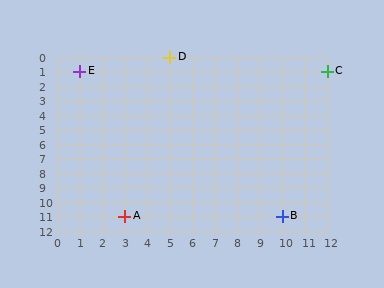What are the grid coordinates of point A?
Point A is at grid coordinates (3, 11).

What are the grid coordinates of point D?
Point D is at grid coordinates (5, 0).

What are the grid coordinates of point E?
Point E is at grid coordinates (1, 1).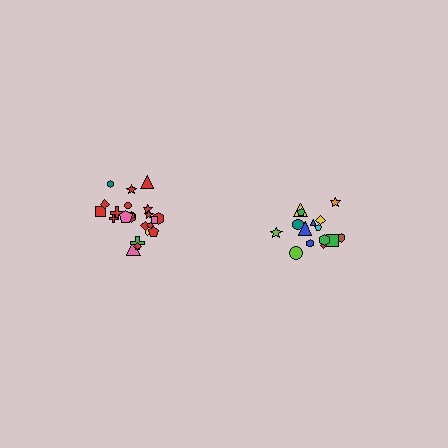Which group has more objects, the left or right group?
The left group.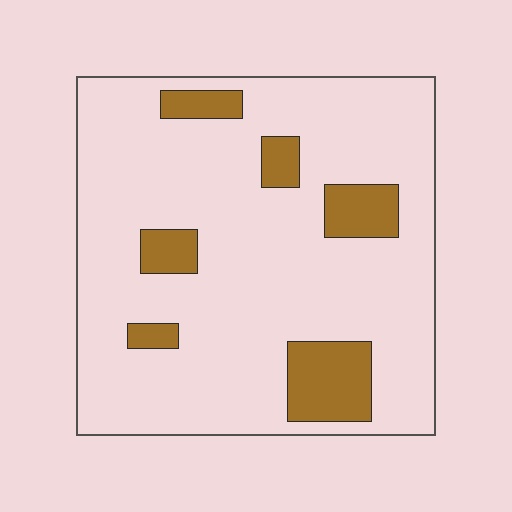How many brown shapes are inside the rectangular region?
6.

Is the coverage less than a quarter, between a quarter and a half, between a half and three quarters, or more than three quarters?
Less than a quarter.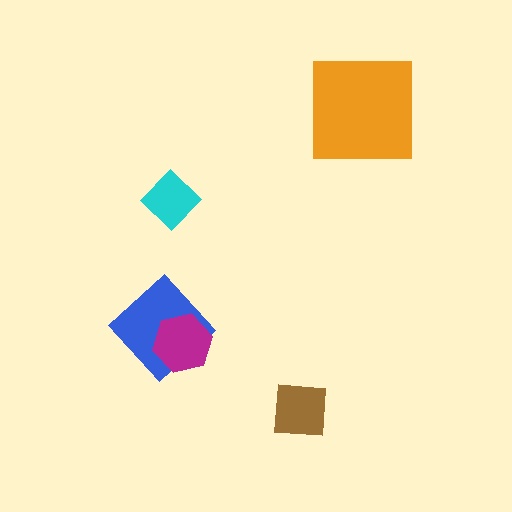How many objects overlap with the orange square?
0 objects overlap with the orange square.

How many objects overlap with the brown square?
0 objects overlap with the brown square.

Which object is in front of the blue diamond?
The magenta hexagon is in front of the blue diamond.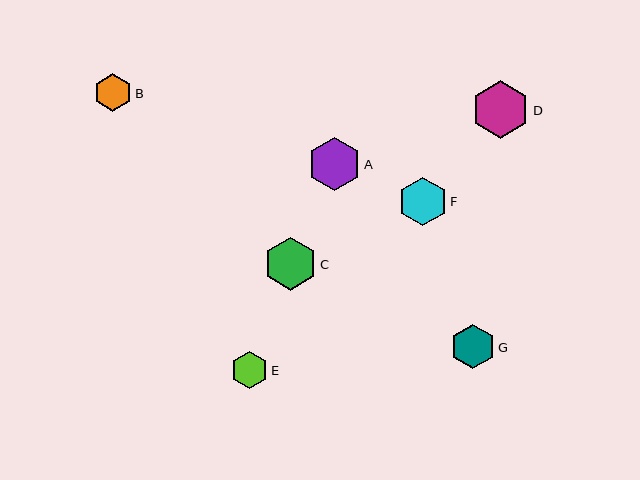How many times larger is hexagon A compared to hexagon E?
Hexagon A is approximately 1.4 times the size of hexagon E.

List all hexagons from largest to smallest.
From largest to smallest: D, C, A, F, G, B, E.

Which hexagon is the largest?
Hexagon D is the largest with a size of approximately 58 pixels.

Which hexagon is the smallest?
Hexagon E is the smallest with a size of approximately 37 pixels.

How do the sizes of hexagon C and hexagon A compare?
Hexagon C and hexagon A are approximately the same size.